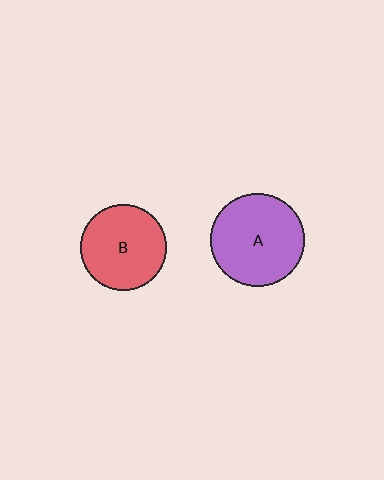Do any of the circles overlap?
No, none of the circles overlap.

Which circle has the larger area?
Circle A (purple).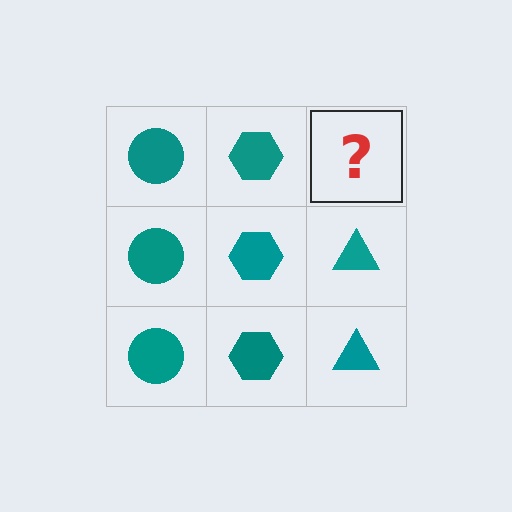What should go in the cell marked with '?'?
The missing cell should contain a teal triangle.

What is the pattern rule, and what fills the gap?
The rule is that each column has a consistent shape. The gap should be filled with a teal triangle.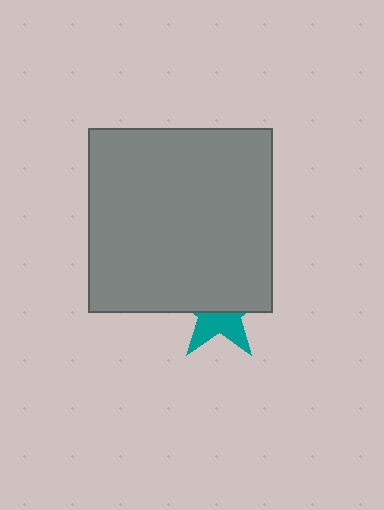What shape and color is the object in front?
The object in front is a gray square.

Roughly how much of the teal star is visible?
A small part of it is visible (roughly 42%).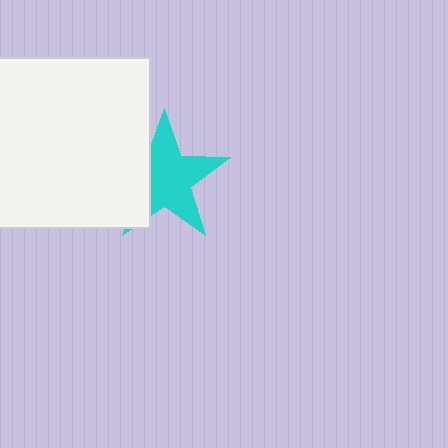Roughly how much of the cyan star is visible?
Most of it is visible (roughly 68%).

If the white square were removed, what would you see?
You would see the complete cyan star.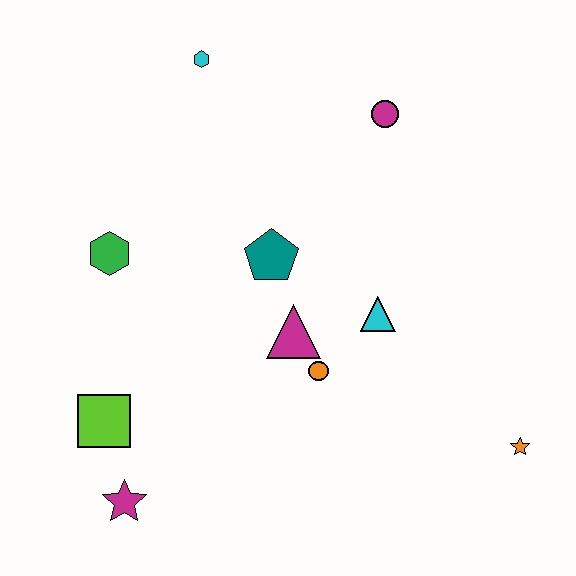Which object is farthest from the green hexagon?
The orange star is farthest from the green hexagon.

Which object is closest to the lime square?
The magenta star is closest to the lime square.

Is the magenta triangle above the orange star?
Yes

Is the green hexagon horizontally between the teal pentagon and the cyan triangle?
No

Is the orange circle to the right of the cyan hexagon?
Yes